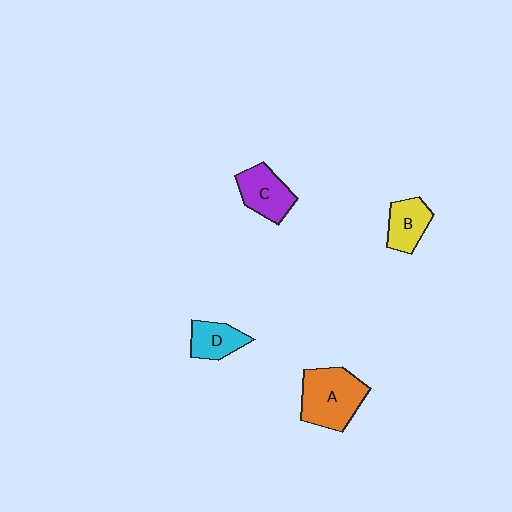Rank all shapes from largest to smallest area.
From largest to smallest: A (orange), C (purple), B (yellow), D (cyan).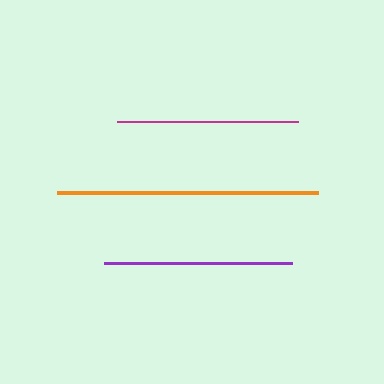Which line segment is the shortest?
The magenta line is the shortest at approximately 180 pixels.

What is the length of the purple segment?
The purple segment is approximately 187 pixels long.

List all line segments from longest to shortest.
From longest to shortest: orange, purple, magenta.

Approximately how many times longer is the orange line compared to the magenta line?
The orange line is approximately 1.4 times the length of the magenta line.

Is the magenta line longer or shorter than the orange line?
The orange line is longer than the magenta line.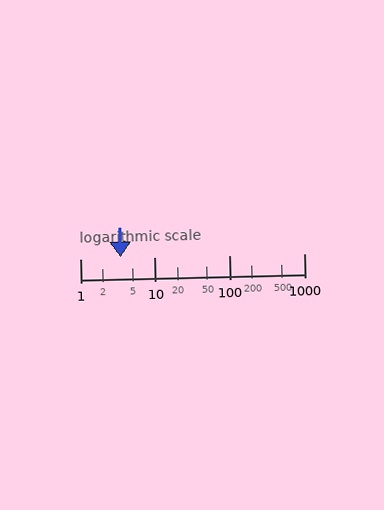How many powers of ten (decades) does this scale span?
The scale spans 3 decades, from 1 to 1000.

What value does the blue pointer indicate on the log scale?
The pointer indicates approximately 3.5.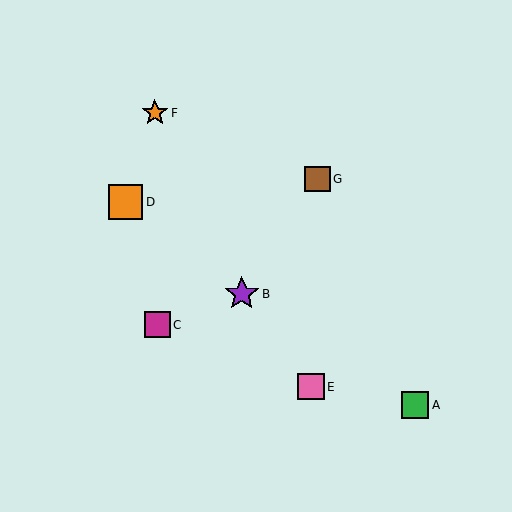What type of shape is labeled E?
Shape E is a pink square.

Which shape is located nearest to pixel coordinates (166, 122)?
The orange star (labeled F) at (155, 113) is nearest to that location.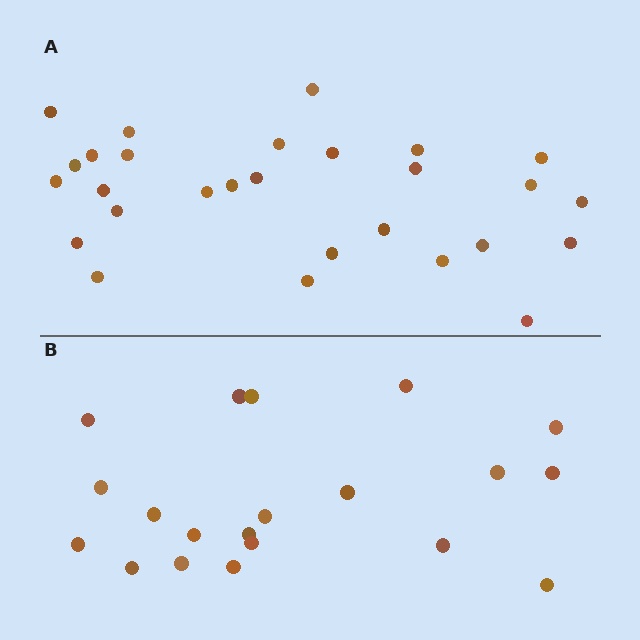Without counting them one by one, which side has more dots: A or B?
Region A (the top region) has more dots.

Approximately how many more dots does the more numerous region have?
Region A has roughly 8 or so more dots than region B.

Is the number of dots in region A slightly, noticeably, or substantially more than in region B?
Region A has noticeably more, but not dramatically so. The ratio is roughly 1.4 to 1.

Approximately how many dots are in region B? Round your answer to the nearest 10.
About 20 dots.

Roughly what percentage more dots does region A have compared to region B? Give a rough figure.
About 40% more.